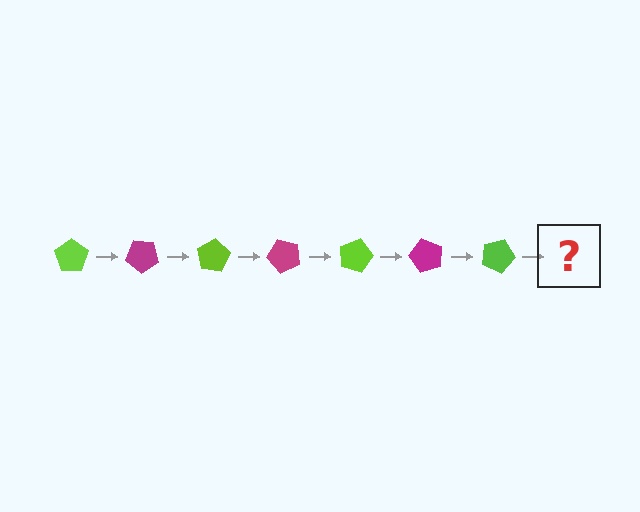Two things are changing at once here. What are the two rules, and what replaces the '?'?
The two rules are that it rotates 40 degrees each step and the color cycles through lime and magenta. The '?' should be a magenta pentagon, rotated 280 degrees from the start.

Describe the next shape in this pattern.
It should be a magenta pentagon, rotated 280 degrees from the start.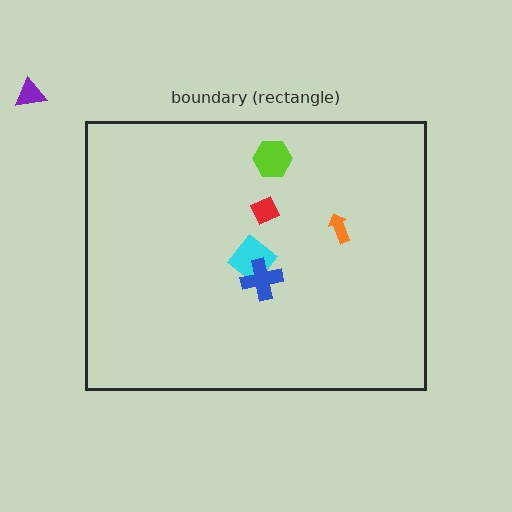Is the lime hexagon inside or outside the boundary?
Inside.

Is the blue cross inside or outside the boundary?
Inside.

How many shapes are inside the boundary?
5 inside, 1 outside.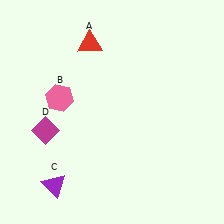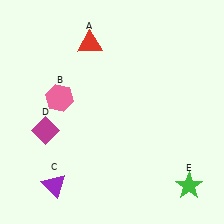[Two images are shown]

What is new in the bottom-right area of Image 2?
A green star (E) was added in the bottom-right area of Image 2.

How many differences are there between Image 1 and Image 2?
There is 1 difference between the two images.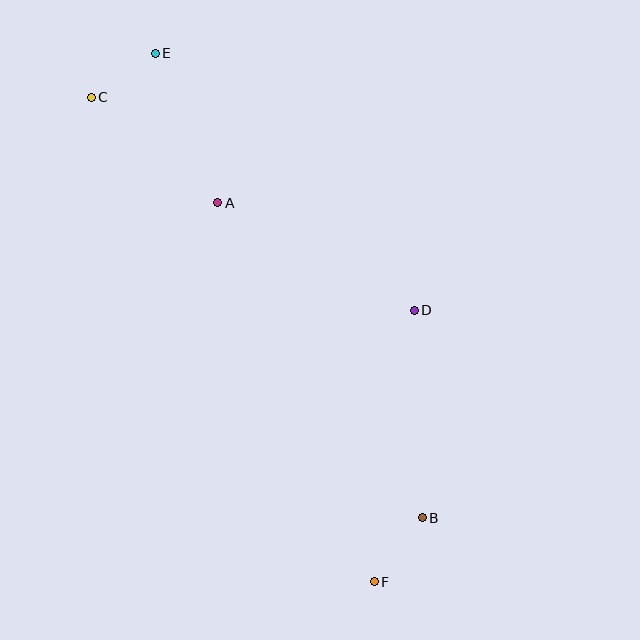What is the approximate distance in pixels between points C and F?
The distance between C and F is approximately 561 pixels.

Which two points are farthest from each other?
Points E and F are farthest from each other.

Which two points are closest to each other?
Points C and E are closest to each other.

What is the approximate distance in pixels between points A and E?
The distance between A and E is approximately 162 pixels.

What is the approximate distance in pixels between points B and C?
The distance between B and C is approximately 535 pixels.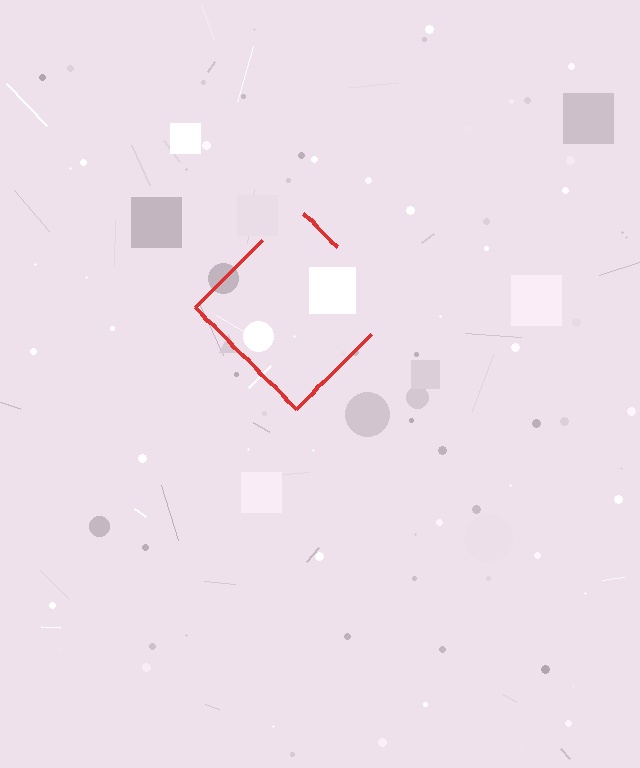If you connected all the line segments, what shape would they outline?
They would outline a diamond.